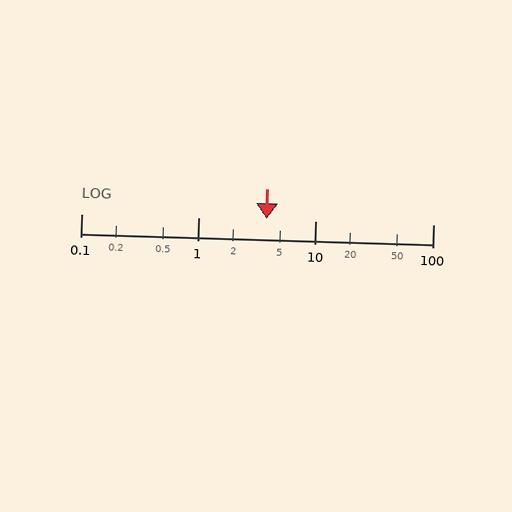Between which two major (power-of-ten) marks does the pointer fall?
The pointer is between 1 and 10.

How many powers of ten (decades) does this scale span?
The scale spans 3 decades, from 0.1 to 100.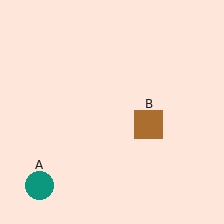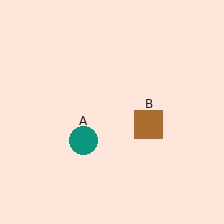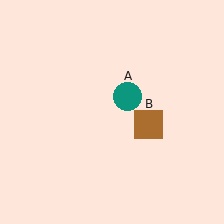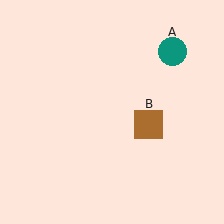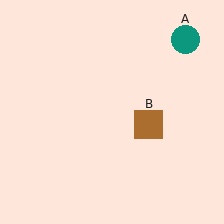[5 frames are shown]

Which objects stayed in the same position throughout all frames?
Brown square (object B) remained stationary.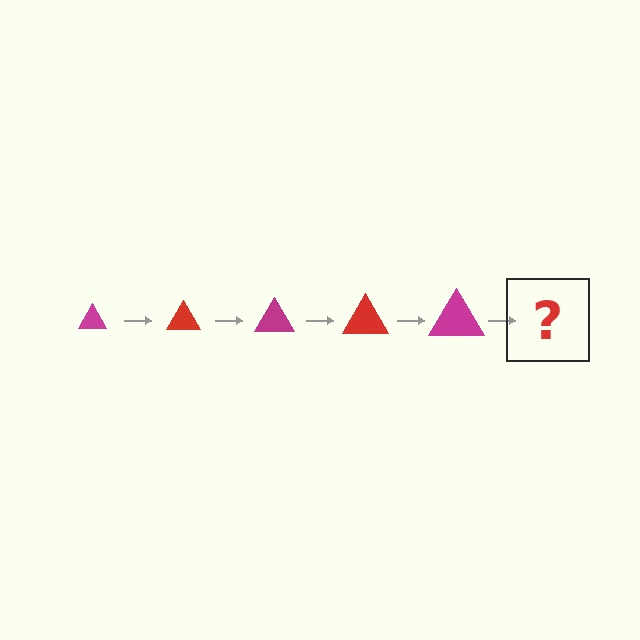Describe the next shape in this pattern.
It should be a red triangle, larger than the previous one.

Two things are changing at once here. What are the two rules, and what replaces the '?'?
The two rules are that the triangle grows larger each step and the color cycles through magenta and red. The '?' should be a red triangle, larger than the previous one.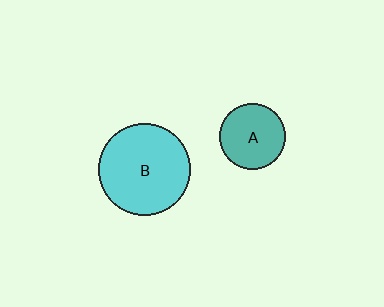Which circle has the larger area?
Circle B (cyan).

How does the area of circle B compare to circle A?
Approximately 2.0 times.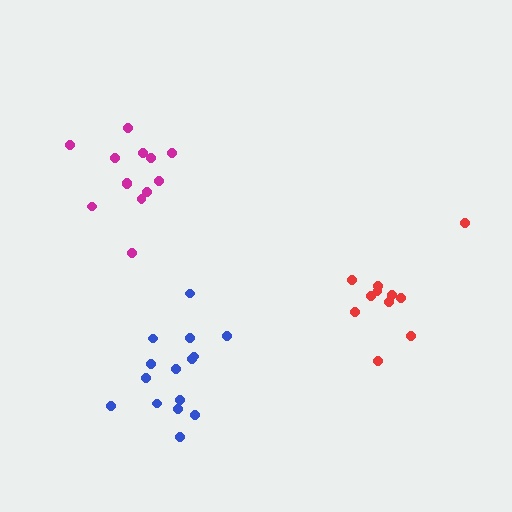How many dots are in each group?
Group 1: 11 dots, Group 2: 15 dots, Group 3: 13 dots (39 total).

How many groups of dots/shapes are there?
There are 3 groups.